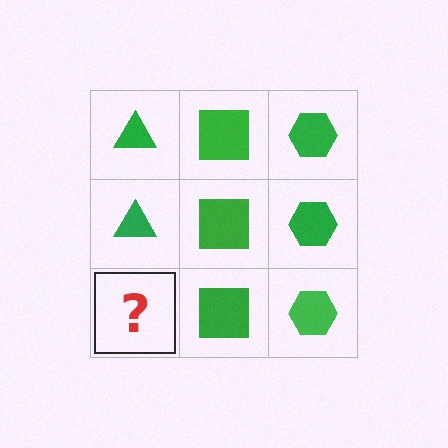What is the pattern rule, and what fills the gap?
The rule is that each column has a consistent shape. The gap should be filled with a green triangle.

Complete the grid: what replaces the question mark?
The question mark should be replaced with a green triangle.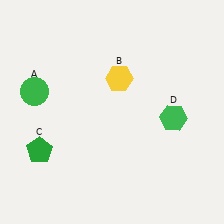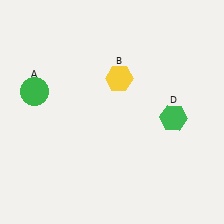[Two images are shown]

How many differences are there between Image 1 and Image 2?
There is 1 difference between the two images.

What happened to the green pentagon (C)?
The green pentagon (C) was removed in Image 2. It was in the bottom-left area of Image 1.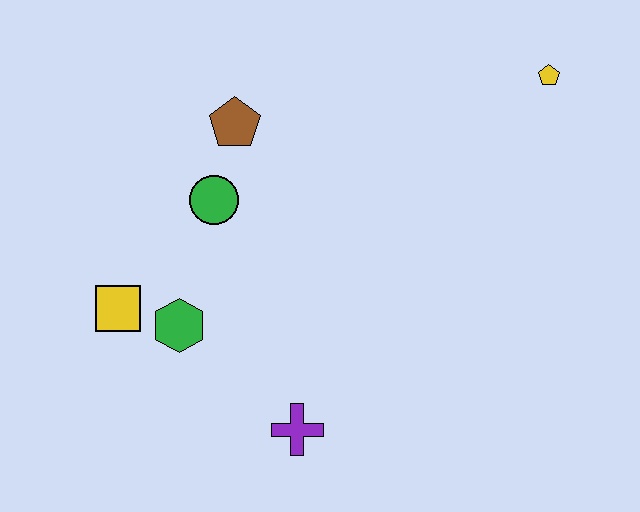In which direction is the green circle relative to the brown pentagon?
The green circle is below the brown pentagon.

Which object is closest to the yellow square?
The green hexagon is closest to the yellow square.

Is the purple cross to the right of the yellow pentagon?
No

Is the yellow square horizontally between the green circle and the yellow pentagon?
No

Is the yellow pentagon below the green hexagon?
No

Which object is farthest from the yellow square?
The yellow pentagon is farthest from the yellow square.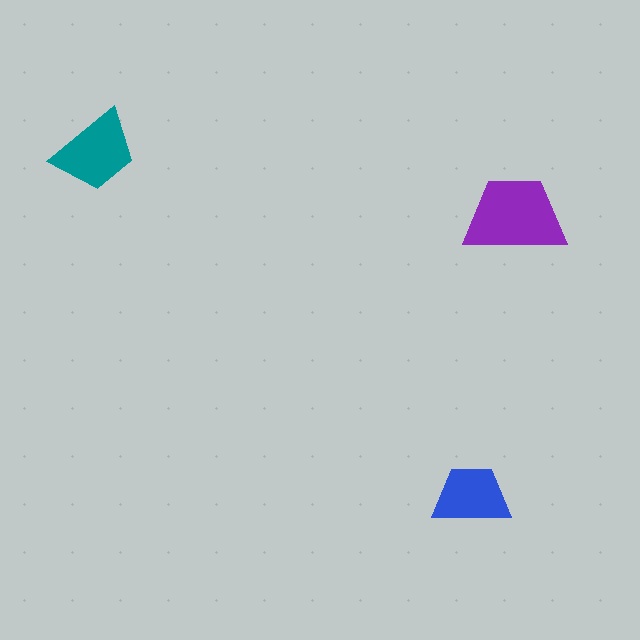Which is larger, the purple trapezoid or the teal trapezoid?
The purple one.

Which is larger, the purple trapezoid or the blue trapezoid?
The purple one.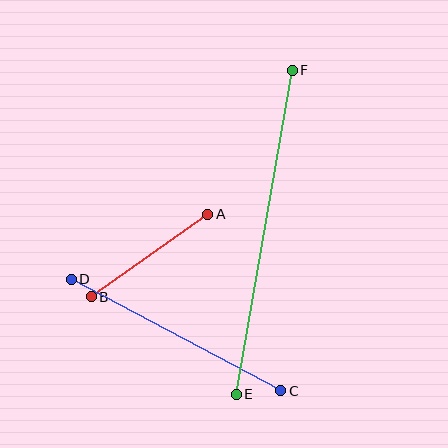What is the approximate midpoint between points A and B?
The midpoint is at approximately (149, 256) pixels.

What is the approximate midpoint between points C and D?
The midpoint is at approximately (176, 335) pixels.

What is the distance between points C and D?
The distance is approximately 237 pixels.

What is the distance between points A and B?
The distance is approximately 143 pixels.